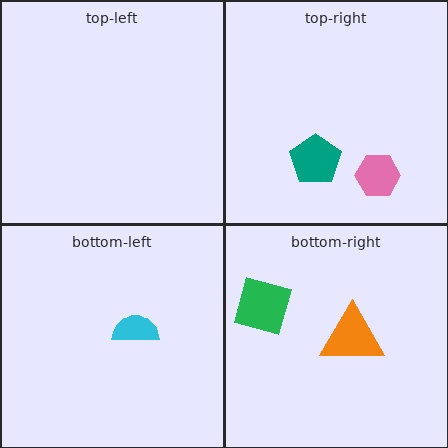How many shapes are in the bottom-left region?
1.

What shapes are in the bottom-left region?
The cyan semicircle.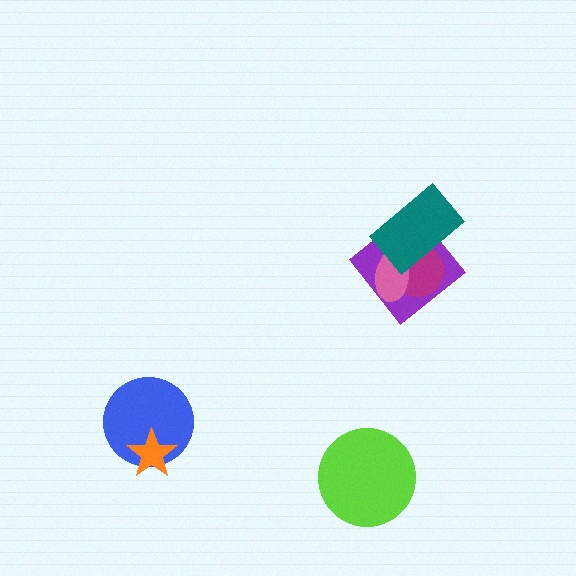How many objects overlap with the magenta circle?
3 objects overlap with the magenta circle.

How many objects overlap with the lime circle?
0 objects overlap with the lime circle.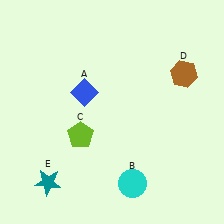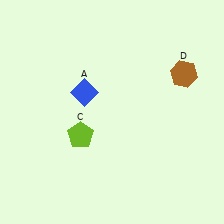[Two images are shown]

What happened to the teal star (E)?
The teal star (E) was removed in Image 2. It was in the bottom-left area of Image 1.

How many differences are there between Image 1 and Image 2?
There are 2 differences between the two images.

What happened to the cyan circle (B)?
The cyan circle (B) was removed in Image 2. It was in the bottom-right area of Image 1.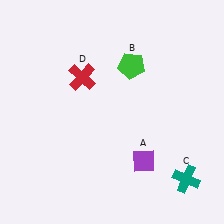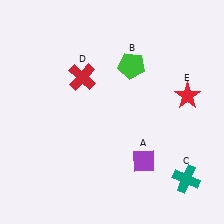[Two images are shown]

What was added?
A red star (E) was added in Image 2.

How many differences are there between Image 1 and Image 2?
There is 1 difference between the two images.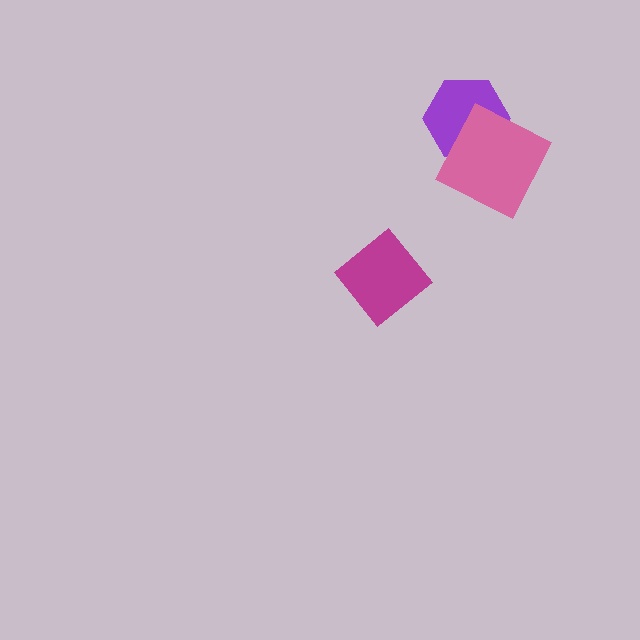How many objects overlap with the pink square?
1 object overlaps with the pink square.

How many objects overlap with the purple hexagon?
1 object overlaps with the purple hexagon.